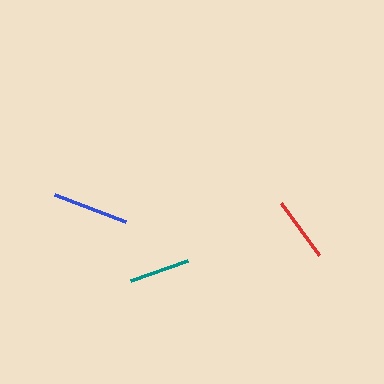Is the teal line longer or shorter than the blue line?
The blue line is longer than the teal line.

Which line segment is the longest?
The blue line is the longest at approximately 76 pixels.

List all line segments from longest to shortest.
From longest to shortest: blue, red, teal.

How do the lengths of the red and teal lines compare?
The red and teal lines are approximately the same length.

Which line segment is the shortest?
The teal line is the shortest at approximately 61 pixels.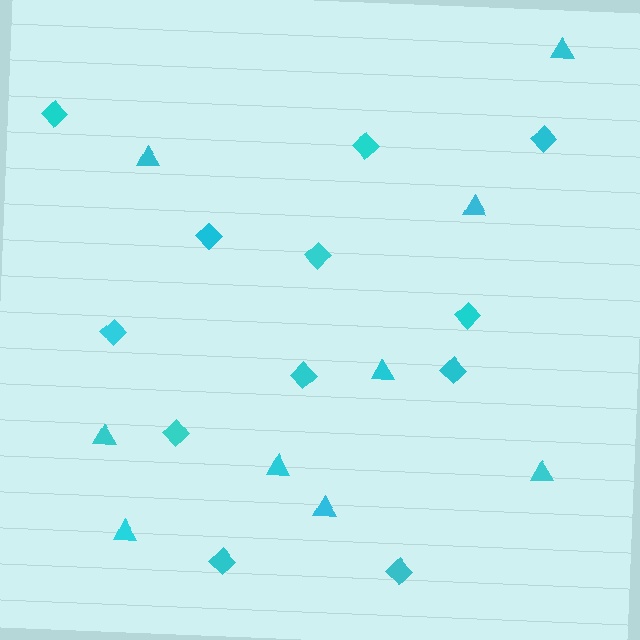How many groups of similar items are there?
There are 2 groups: one group of diamonds (12) and one group of triangles (9).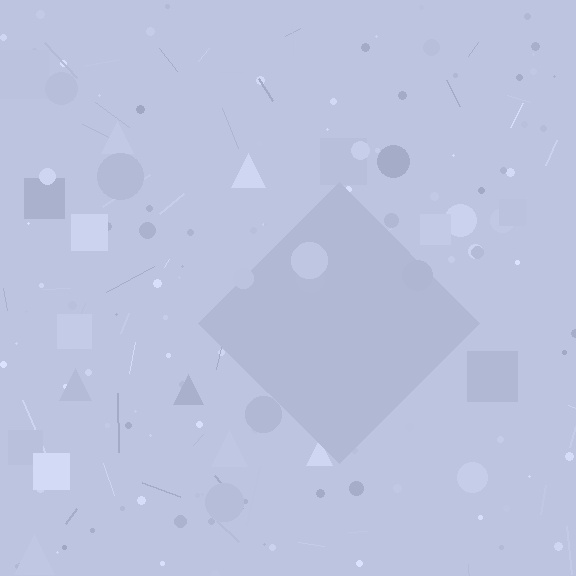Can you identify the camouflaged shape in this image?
The camouflaged shape is a diamond.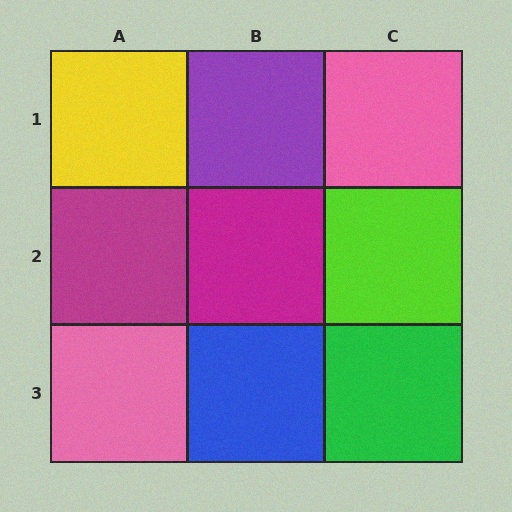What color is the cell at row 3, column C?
Green.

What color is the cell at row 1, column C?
Pink.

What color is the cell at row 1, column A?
Yellow.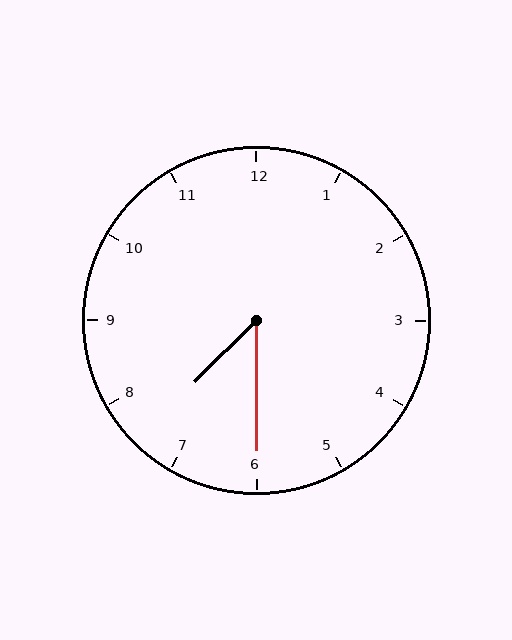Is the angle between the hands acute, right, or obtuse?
It is acute.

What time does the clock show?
7:30.